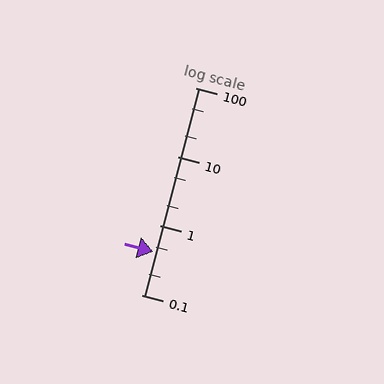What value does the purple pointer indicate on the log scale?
The pointer indicates approximately 0.42.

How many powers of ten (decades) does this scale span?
The scale spans 3 decades, from 0.1 to 100.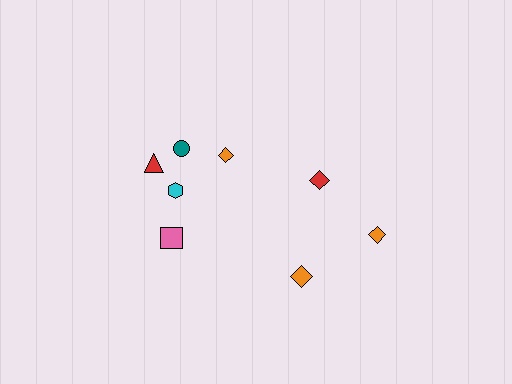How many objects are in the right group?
There are 3 objects.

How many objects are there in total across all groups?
There are 8 objects.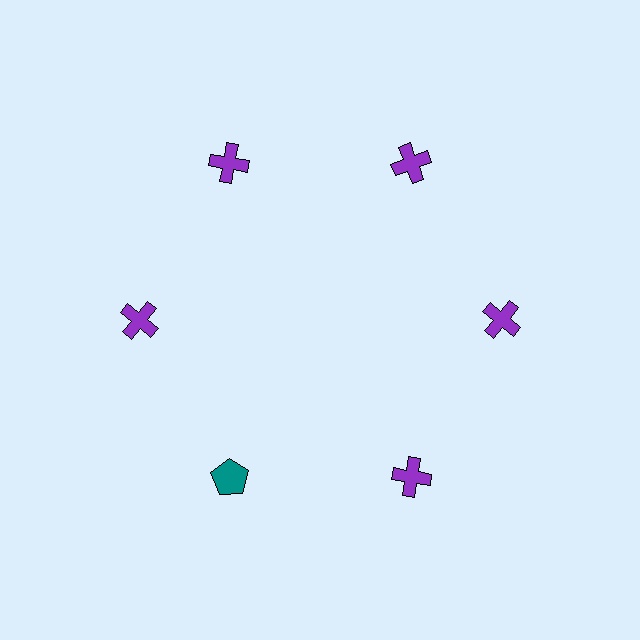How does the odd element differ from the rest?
It differs in both color (teal instead of purple) and shape (pentagon instead of cross).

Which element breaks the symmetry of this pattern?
The teal pentagon at roughly the 7 o'clock position breaks the symmetry. All other shapes are purple crosses.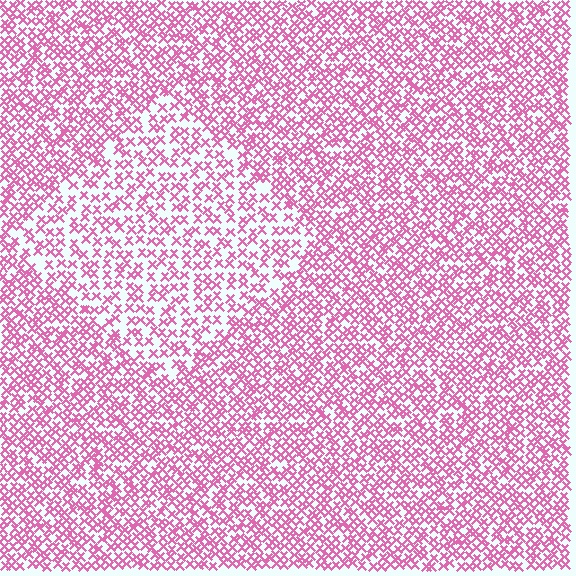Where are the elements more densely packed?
The elements are more densely packed outside the diamond boundary.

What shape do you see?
I see a diamond.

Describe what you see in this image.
The image contains small pink elements arranged at two different densities. A diamond-shaped region is visible where the elements are less densely packed than the surrounding area.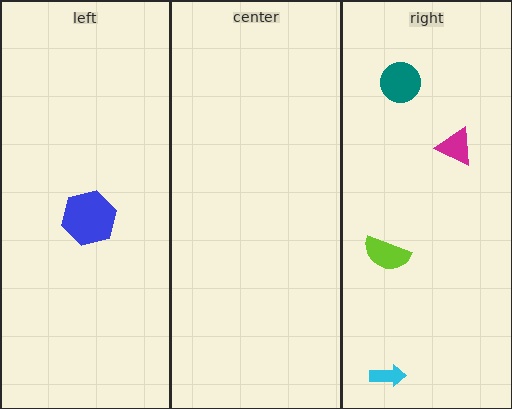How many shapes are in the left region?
1.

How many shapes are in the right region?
4.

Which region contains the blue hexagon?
The left region.